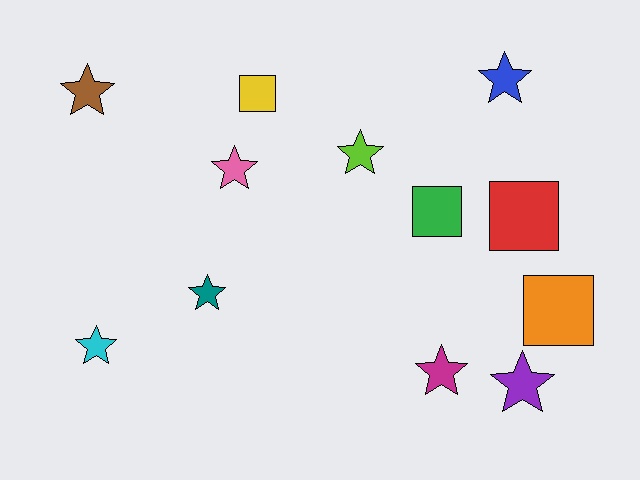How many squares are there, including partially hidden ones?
There are 4 squares.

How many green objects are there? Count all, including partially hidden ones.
There is 1 green object.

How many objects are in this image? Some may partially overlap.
There are 12 objects.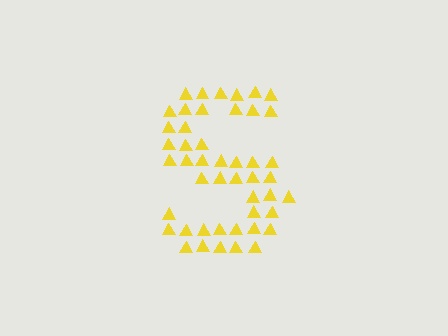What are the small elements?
The small elements are triangles.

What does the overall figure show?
The overall figure shows the letter S.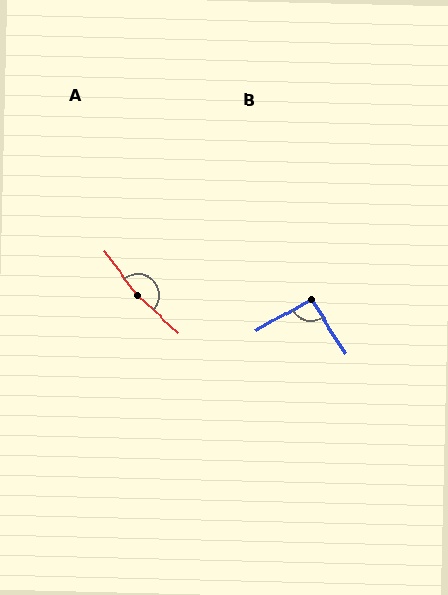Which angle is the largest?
A, at approximately 169 degrees.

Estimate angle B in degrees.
Approximately 93 degrees.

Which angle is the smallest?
B, at approximately 93 degrees.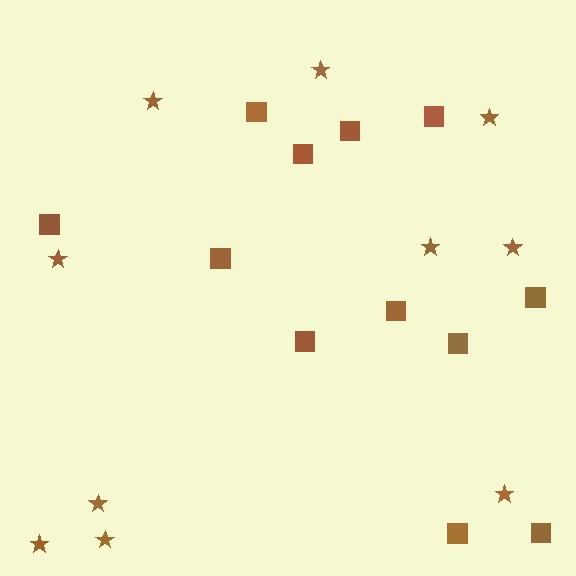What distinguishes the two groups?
There are 2 groups: one group of squares (12) and one group of stars (10).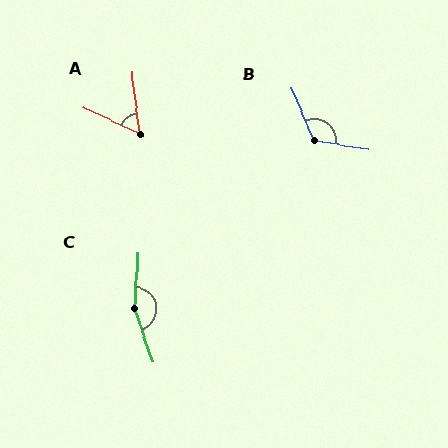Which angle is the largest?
C, at approximately 158 degrees.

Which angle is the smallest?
A, at approximately 58 degrees.